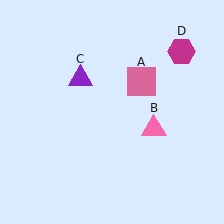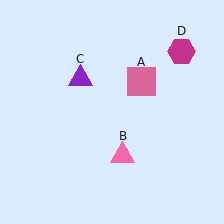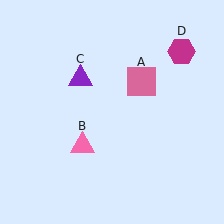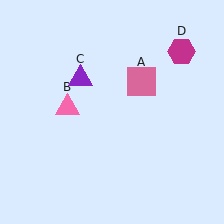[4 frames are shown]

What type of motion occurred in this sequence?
The pink triangle (object B) rotated clockwise around the center of the scene.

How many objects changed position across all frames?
1 object changed position: pink triangle (object B).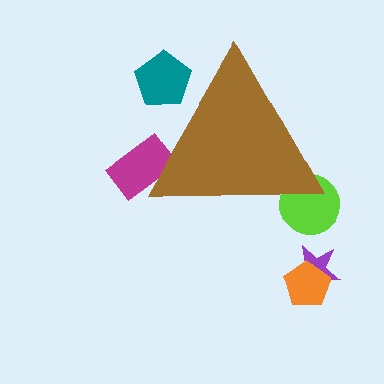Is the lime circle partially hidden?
Yes, the lime circle is partially hidden behind the brown triangle.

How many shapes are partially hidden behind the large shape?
3 shapes are partially hidden.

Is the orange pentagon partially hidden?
No, the orange pentagon is fully visible.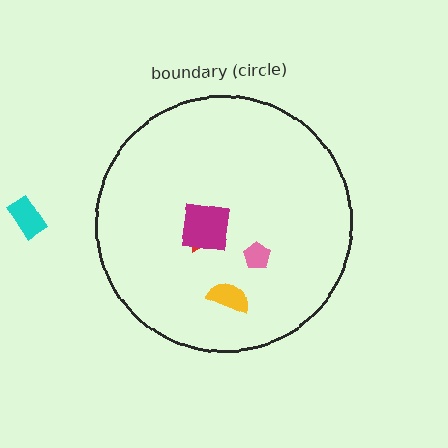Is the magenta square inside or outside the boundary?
Inside.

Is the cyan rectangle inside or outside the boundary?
Outside.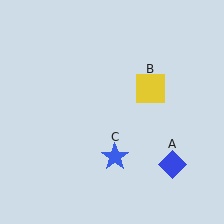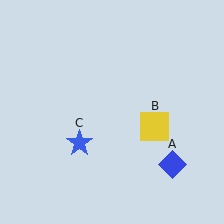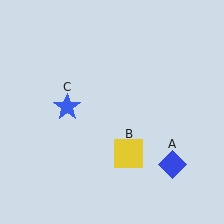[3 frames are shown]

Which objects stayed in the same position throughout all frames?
Blue diamond (object A) remained stationary.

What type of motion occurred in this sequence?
The yellow square (object B), blue star (object C) rotated clockwise around the center of the scene.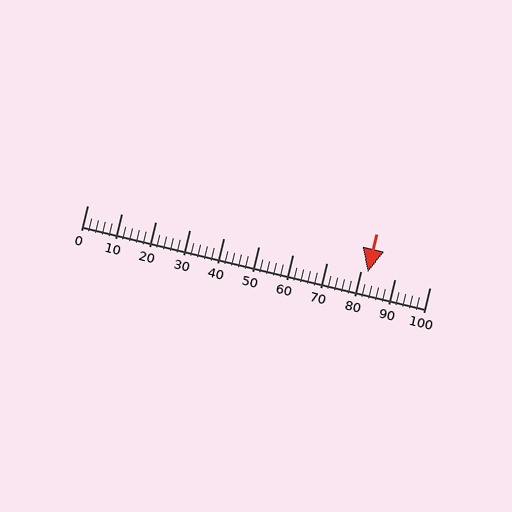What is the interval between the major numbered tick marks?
The major tick marks are spaced 10 units apart.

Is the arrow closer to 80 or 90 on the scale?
The arrow is closer to 80.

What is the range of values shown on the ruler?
The ruler shows values from 0 to 100.